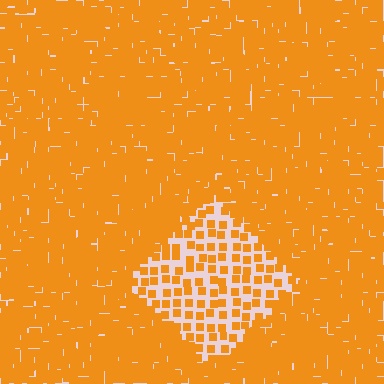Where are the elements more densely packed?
The elements are more densely packed outside the diamond boundary.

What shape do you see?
I see a diamond.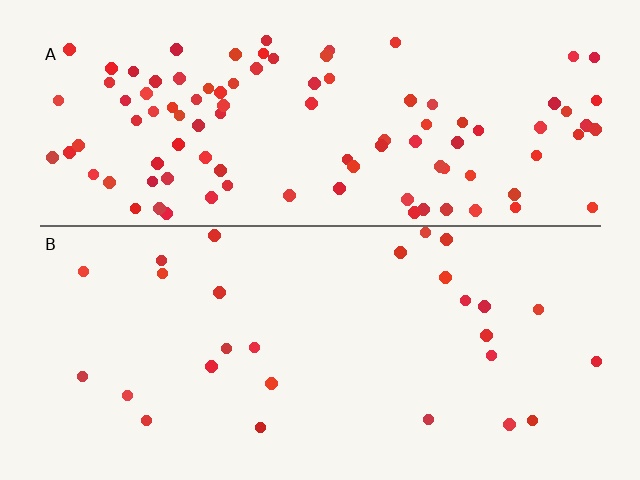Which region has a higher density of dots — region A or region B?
A (the top).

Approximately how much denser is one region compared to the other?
Approximately 3.7× — region A over region B.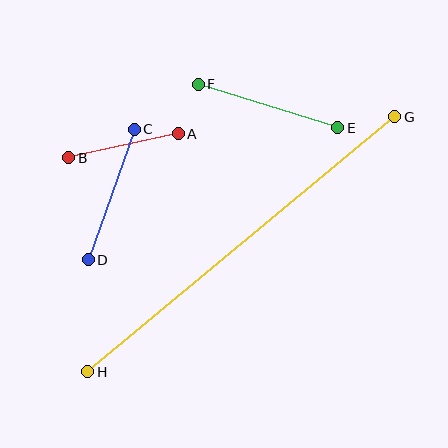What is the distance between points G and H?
The distance is approximately 399 pixels.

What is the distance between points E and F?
The distance is approximately 146 pixels.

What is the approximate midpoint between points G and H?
The midpoint is at approximately (241, 244) pixels.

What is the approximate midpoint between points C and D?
The midpoint is at approximately (111, 194) pixels.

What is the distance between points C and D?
The distance is approximately 139 pixels.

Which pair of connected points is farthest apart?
Points G and H are farthest apart.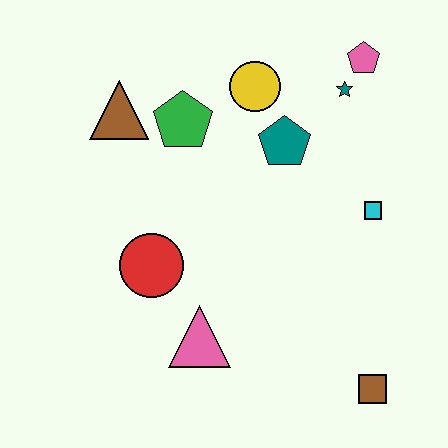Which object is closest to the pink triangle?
The red circle is closest to the pink triangle.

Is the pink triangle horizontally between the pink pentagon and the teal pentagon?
No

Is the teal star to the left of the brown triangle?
No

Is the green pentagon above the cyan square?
Yes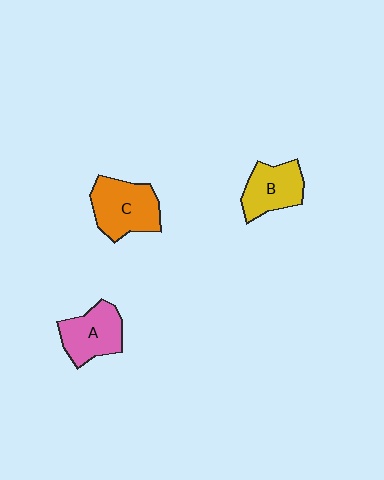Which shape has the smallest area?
Shape B (yellow).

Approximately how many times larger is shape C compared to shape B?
Approximately 1.3 times.